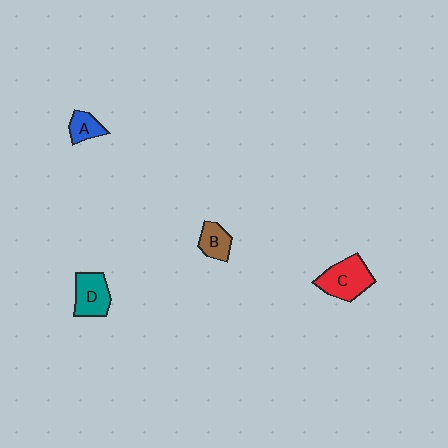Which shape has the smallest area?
Shape A (blue).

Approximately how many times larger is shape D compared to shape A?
Approximately 1.7 times.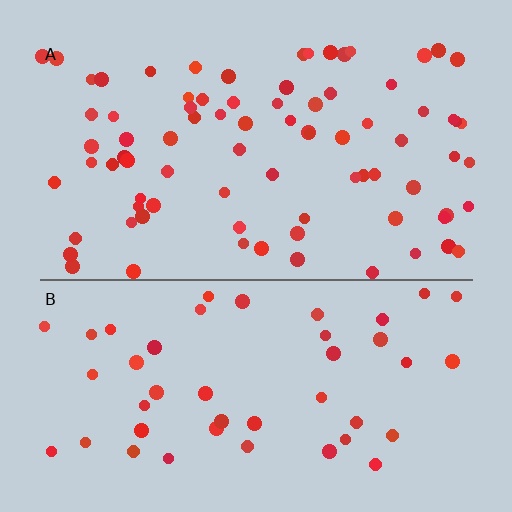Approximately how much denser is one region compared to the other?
Approximately 1.8× — region A over region B.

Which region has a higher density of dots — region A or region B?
A (the top).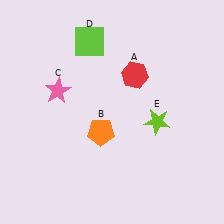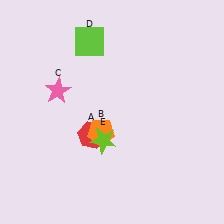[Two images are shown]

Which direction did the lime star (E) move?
The lime star (E) moved left.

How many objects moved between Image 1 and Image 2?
2 objects moved between the two images.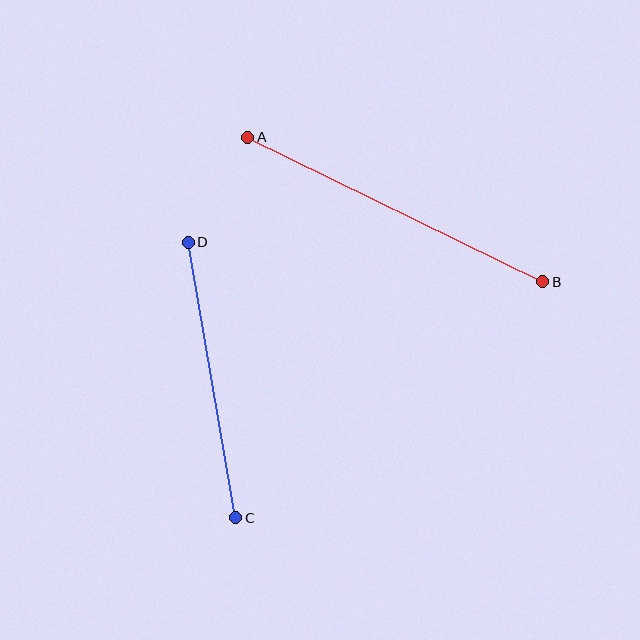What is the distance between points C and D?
The distance is approximately 279 pixels.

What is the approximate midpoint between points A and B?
The midpoint is at approximately (395, 209) pixels.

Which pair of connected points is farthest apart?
Points A and B are farthest apart.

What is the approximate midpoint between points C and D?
The midpoint is at approximately (212, 380) pixels.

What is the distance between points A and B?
The distance is approximately 328 pixels.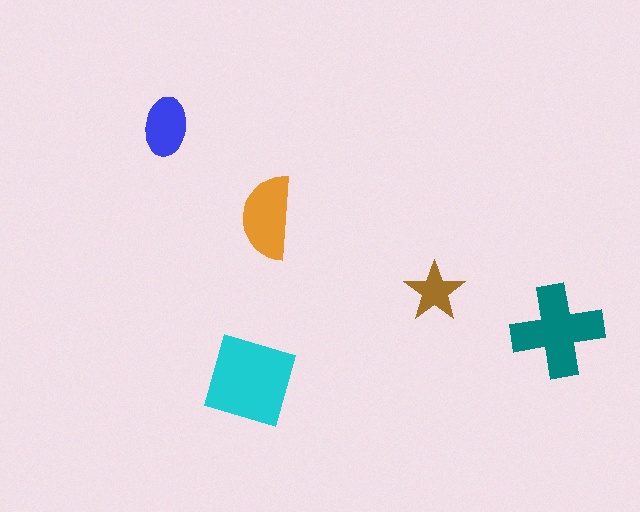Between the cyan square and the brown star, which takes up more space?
The cyan square.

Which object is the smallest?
The brown star.